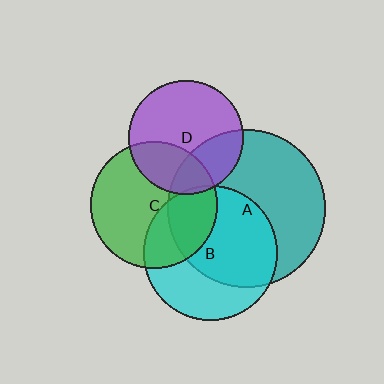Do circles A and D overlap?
Yes.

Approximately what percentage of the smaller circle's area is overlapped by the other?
Approximately 30%.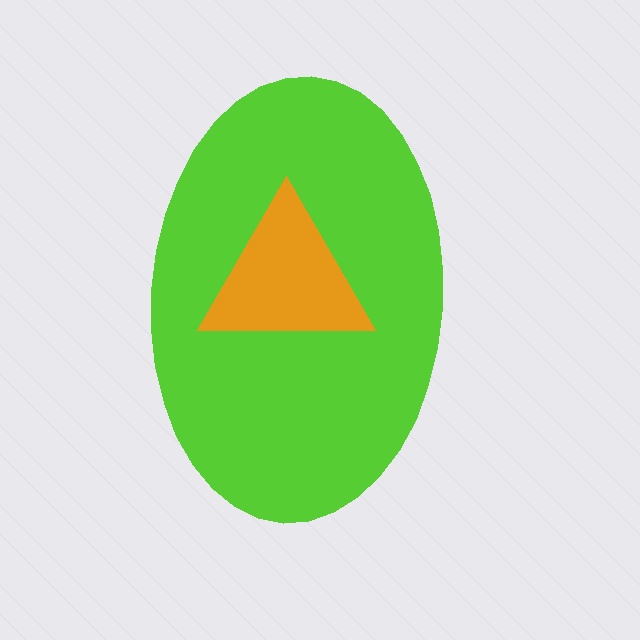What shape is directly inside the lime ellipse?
The orange triangle.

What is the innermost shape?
The orange triangle.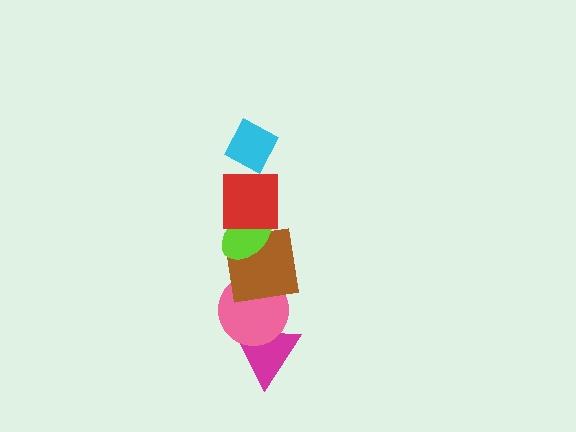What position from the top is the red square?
The red square is 2nd from the top.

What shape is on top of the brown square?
The lime ellipse is on top of the brown square.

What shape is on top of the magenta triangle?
The pink circle is on top of the magenta triangle.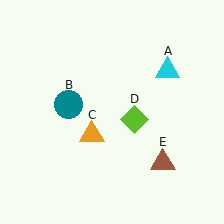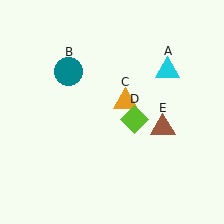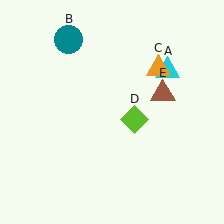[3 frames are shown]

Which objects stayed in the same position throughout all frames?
Cyan triangle (object A) and lime diamond (object D) remained stationary.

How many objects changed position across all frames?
3 objects changed position: teal circle (object B), orange triangle (object C), brown triangle (object E).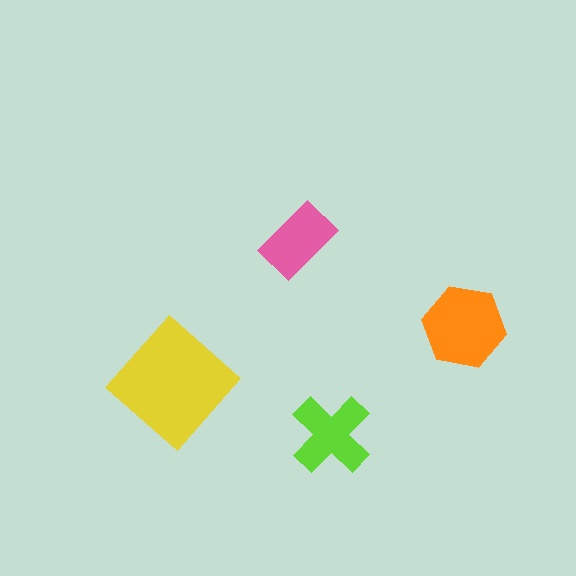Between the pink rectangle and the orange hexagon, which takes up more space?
The orange hexagon.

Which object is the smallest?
The pink rectangle.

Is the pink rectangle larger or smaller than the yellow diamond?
Smaller.